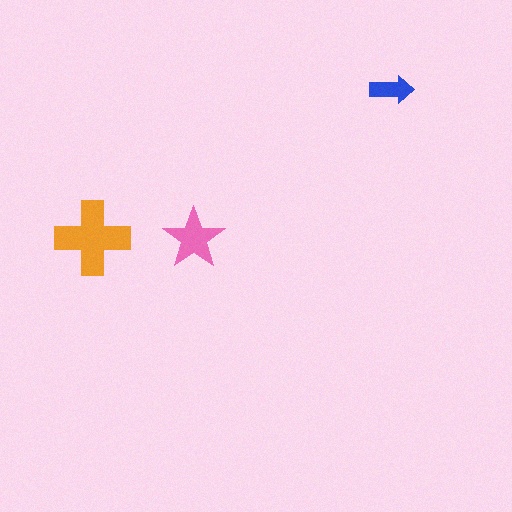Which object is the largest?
The orange cross.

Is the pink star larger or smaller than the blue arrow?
Larger.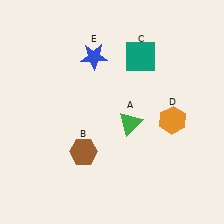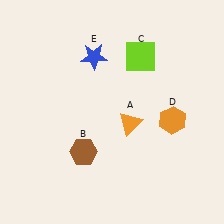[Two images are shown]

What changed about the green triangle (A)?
In Image 1, A is green. In Image 2, it changed to orange.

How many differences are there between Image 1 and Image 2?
There are 2 differences between the two images.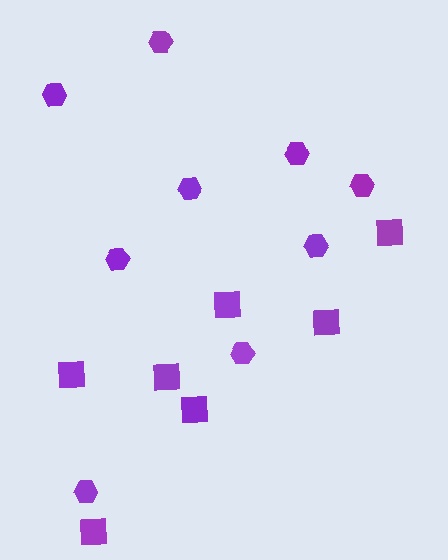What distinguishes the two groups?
There are 2 groups: one group of squares (7) and one group of hexagons (9).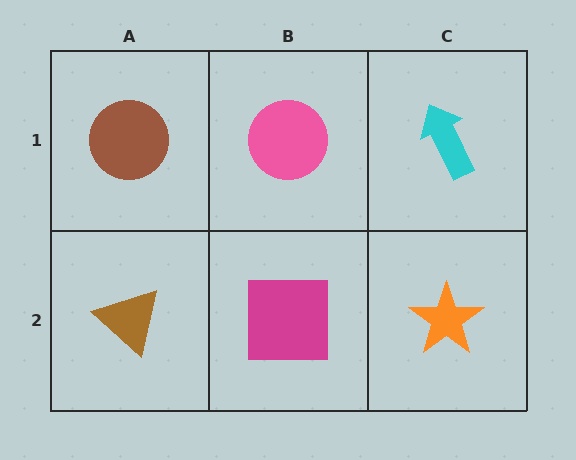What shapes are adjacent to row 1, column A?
A brown triangle (row 2, column A), a pink circle (row 1, column B).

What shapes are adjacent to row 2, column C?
A cyan arrow (row 1, column C), a magenta square (row 2, column B).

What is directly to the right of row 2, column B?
An orange star.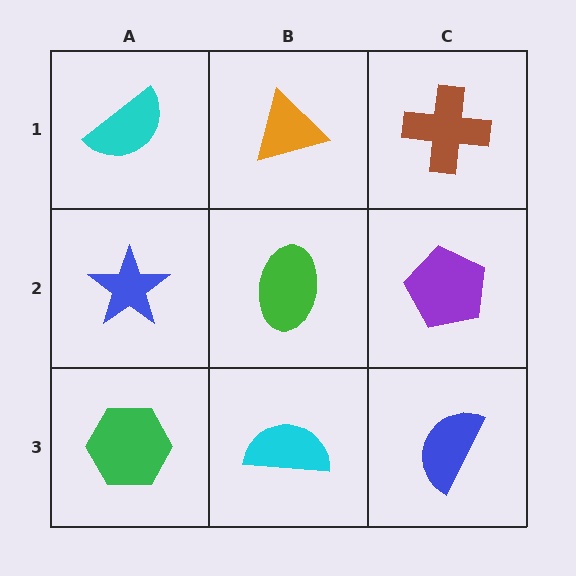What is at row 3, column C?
A blue semicircle.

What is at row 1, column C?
A brown cross.